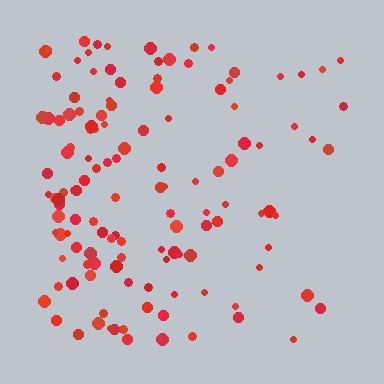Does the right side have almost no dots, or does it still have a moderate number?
Still a moderate number, just noticeably fewer than the left.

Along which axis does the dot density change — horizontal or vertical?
Horizontal.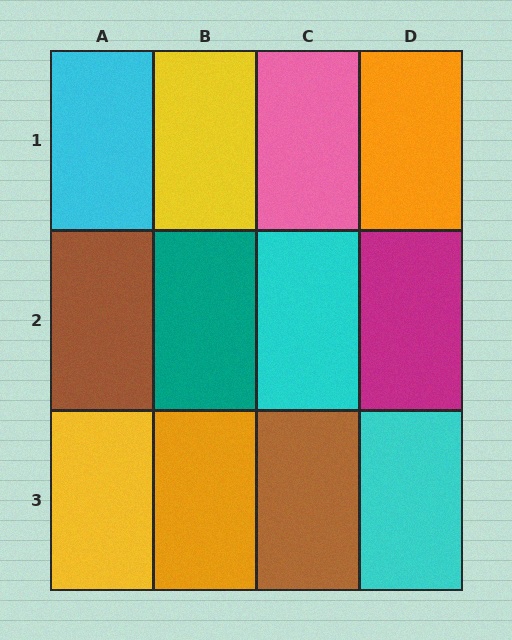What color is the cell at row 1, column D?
Orange.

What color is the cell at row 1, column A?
Cyan.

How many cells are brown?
2 cells are brown.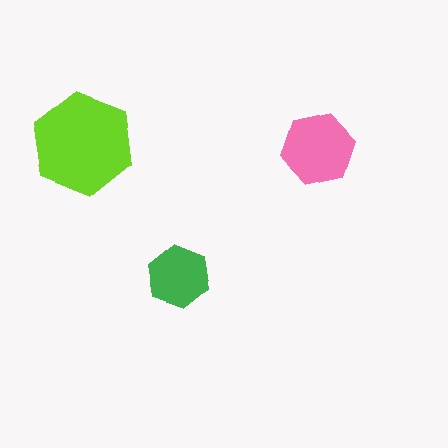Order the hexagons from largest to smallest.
the lime one, the pink one, the green one.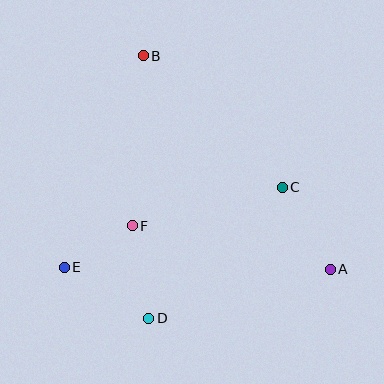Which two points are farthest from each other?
Points A and B are farthest from each other.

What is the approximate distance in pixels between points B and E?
The distance between B and E is approximately 226 pixels.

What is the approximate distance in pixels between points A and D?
The distance between A and D is approximately 188 pixels.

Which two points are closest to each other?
Points E and F are closest to each other.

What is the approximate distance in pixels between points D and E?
The distance between D and E is approximately 98 pixels.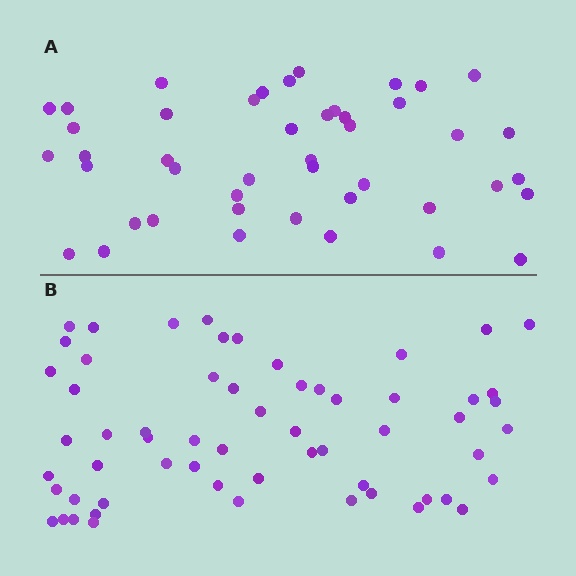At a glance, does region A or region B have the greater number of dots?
Region B (the bottom region) has more dots.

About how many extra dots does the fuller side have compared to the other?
Region B has approximately 15 more dots than region A.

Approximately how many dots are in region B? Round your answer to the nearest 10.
About 60 dots.